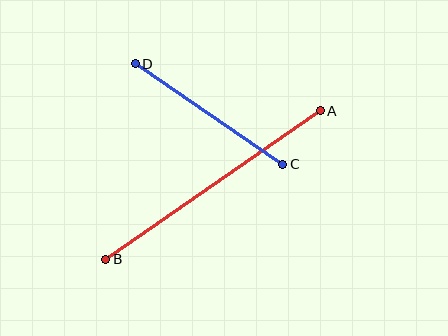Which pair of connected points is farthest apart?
Points A and B are farthest apart.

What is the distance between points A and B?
The distance is approximately 261 pixels.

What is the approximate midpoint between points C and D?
The midpoint is at approximately (209, 114) pixels.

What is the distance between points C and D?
The distance is approximately 178 pixels.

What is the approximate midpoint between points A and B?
The midpoint is at approximately (213, 185) pixels.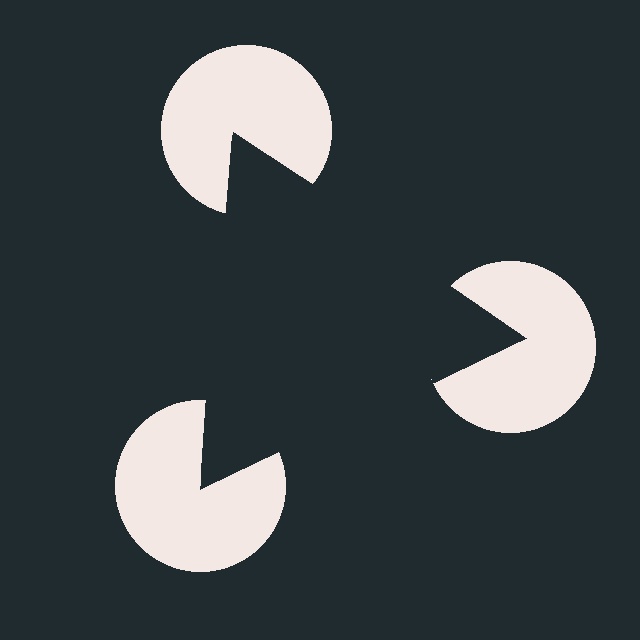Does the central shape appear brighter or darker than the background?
It typically appears slightly darker than the background, even though no actual brightness change is drawn.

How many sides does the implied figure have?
3 sides.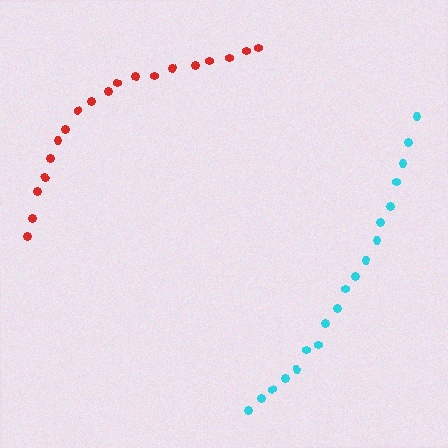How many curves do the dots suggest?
There are 2 distinct paths.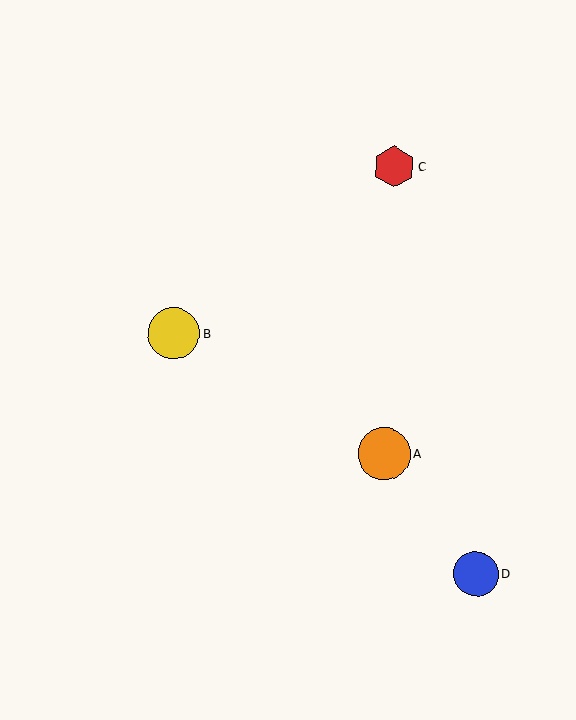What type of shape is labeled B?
Shape B is a yellow circle.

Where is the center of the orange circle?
The center of the orange circle is at (384, 454).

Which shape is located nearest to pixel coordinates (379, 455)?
The orange circle (labeled A) at (384, 454) is nearest to that location.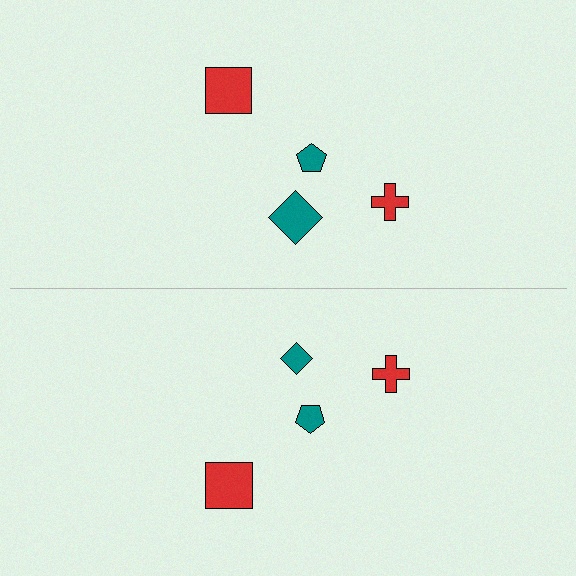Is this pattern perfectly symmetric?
No, the pattern is not perfectly symmetric. The teal diamond on the bottom side has a different size than its mirror counterpart.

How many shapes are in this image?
There are 8 shapes in this image.